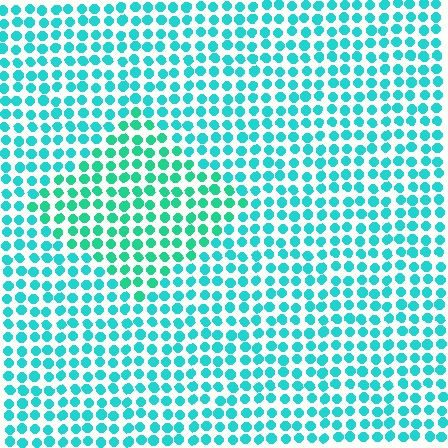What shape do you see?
I see a diamond.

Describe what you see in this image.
The image is filled with small cyan elements in a uniform arrangement. A diamond-shaped region is visible where the elements are tinted to a slightly different hue, forming a subtle color boundary.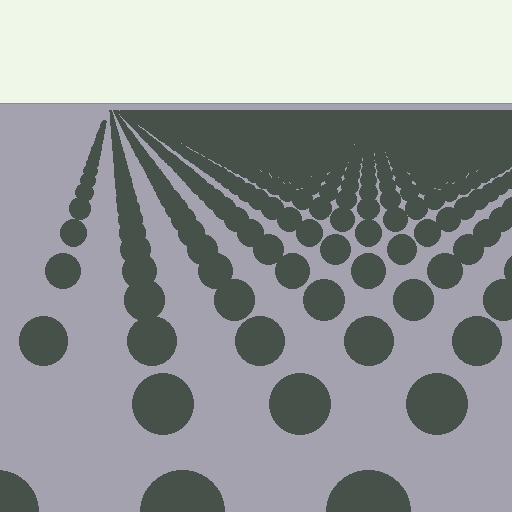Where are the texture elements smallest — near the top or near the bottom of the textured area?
Near the top.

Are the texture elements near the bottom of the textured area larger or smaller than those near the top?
Larger. Near the bottom, elements are closer to the viewer and appear at a bigger on-screen size.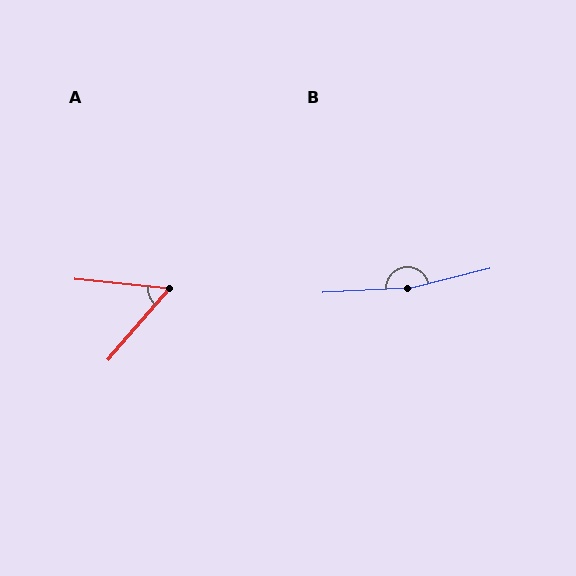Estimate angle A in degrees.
Approximately 55 degrees.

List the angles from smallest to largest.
A (55°), B (169°).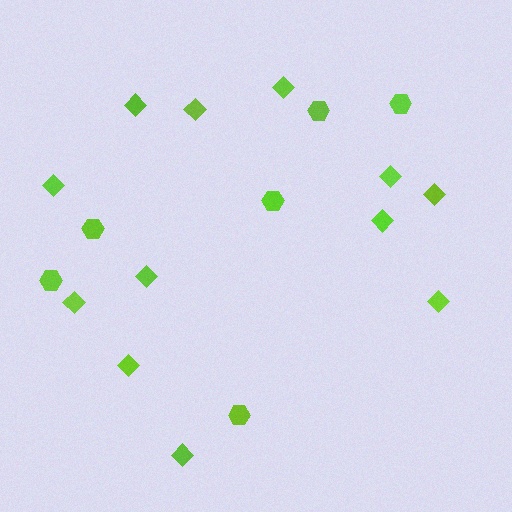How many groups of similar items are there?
There are 2 groups: one group of hexagons (6) and one group of diamonds (12).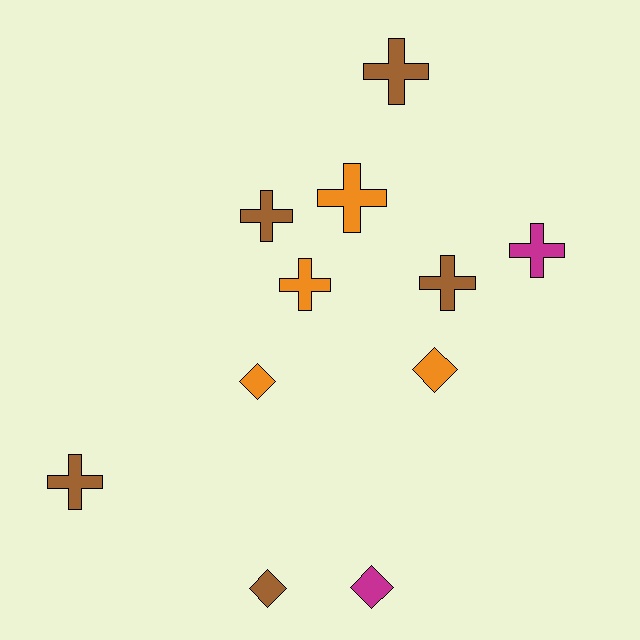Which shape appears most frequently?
Cross, with 7 objects.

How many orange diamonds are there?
There are 2 orange diamonds.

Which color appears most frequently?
Brown, with 5 objects.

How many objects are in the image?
There are 11 objects.